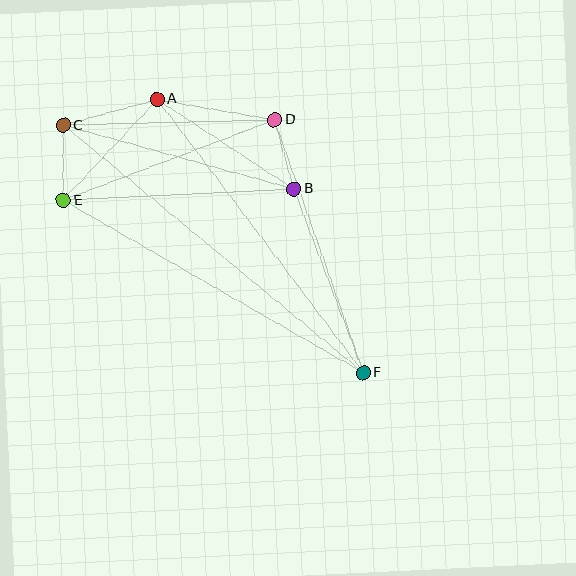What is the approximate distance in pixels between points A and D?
The distance between A and D is approximately 119 pixels.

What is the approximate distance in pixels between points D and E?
The distance between D and E is approximately 226 pixels.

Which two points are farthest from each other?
Points C and F are farthest from each other.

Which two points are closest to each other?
Points B and D are closest to each other.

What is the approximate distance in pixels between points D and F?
The distance between D and F is approximately 268 pixels.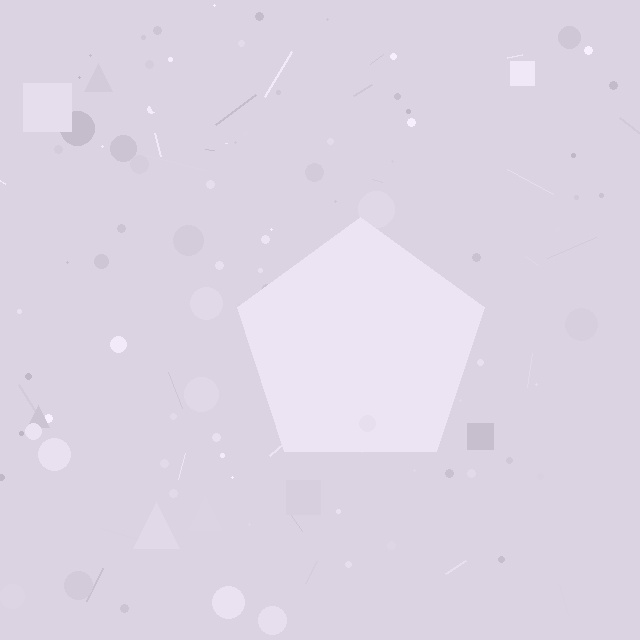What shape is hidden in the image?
A pentagon is hidden in the image.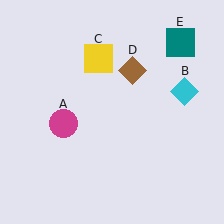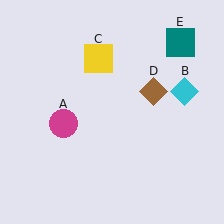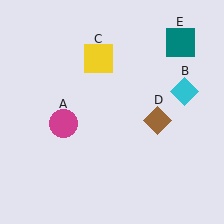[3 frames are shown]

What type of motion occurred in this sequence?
The brown diamond (object D) rotated clockwise around the center of the scene.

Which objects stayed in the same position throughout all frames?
Magenta circle (object A) and cyan diamond (object B) and yellow square (object C) and teal square (object E) remained stationary.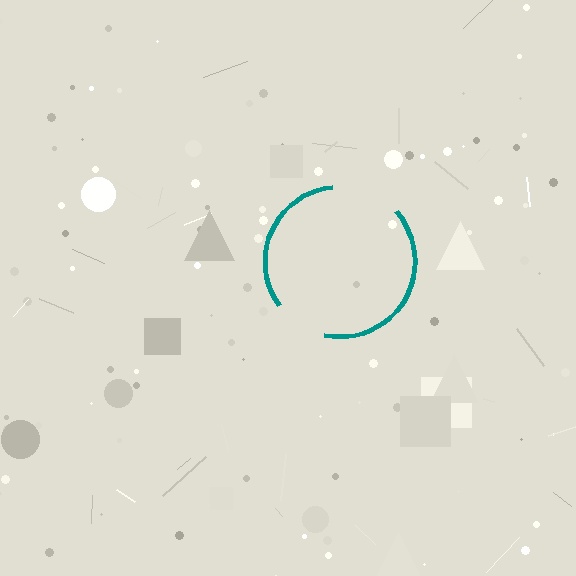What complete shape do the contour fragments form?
The contour fragments form a circle.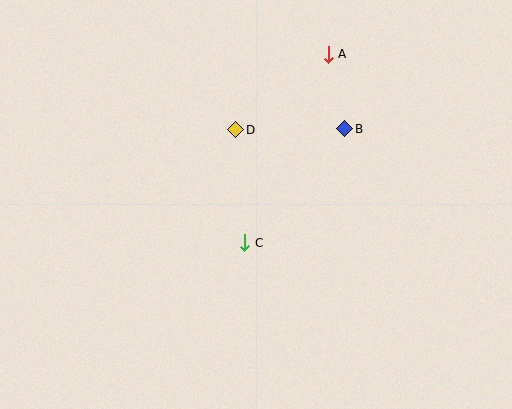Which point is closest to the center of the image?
Point C at (245, 243) is closest to the center.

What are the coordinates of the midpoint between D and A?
The midpoint between D and A is at (282, 92).